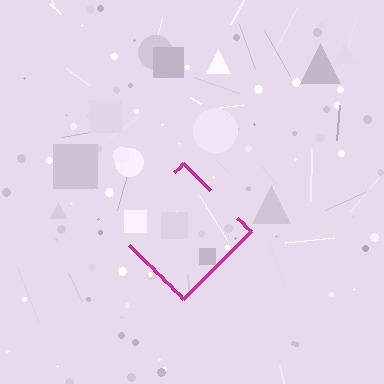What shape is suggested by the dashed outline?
The dashed outline suggests a diamond.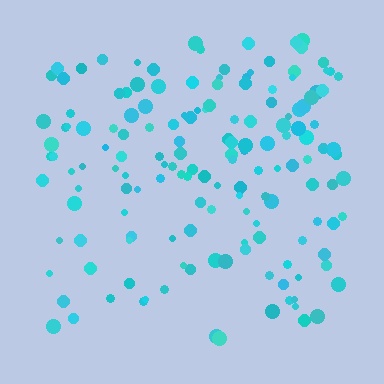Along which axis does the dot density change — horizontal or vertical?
Vertical.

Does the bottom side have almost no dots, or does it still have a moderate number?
Still a moderate number, just noticeably fewer than the top.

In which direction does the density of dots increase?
From bottom to top, with the top side densest.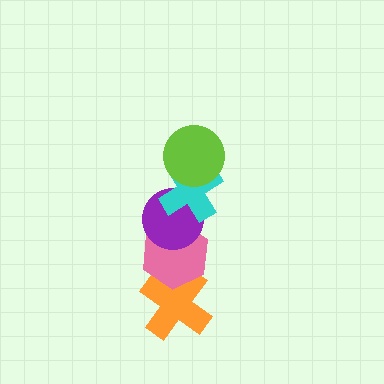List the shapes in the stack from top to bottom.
From top to bottom: the lime circle, the cyan cross, the purple circle, the pink hexagon, the orange cross.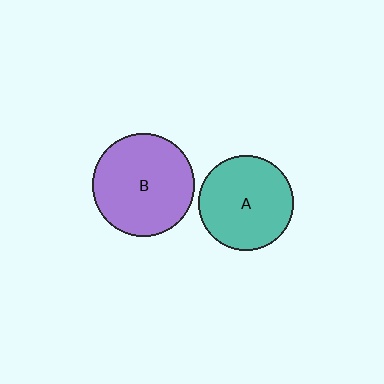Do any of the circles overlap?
No, none of the circles overlap.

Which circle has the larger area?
Circle B (purple).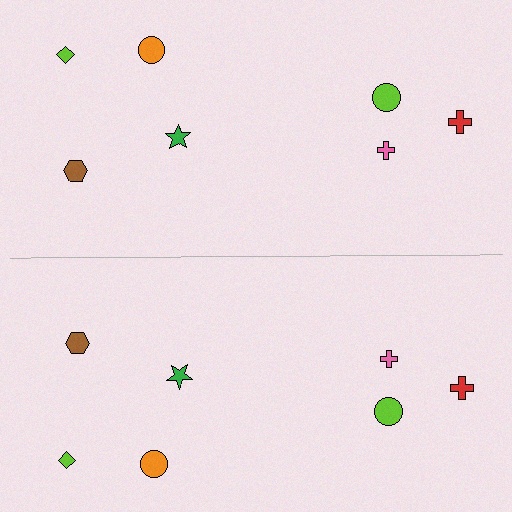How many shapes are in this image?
There are 14 shapes in this image.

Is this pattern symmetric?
Yes, this pattern has bilateral (reflection) symmetry.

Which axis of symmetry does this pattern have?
The pattern has a horizontal axis of symmetry running through the center of the image.